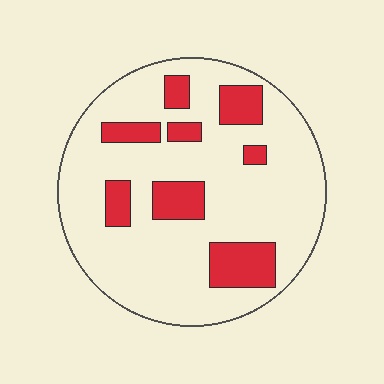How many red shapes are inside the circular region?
8.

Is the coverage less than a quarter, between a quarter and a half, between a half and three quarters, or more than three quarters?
Less than a quarter.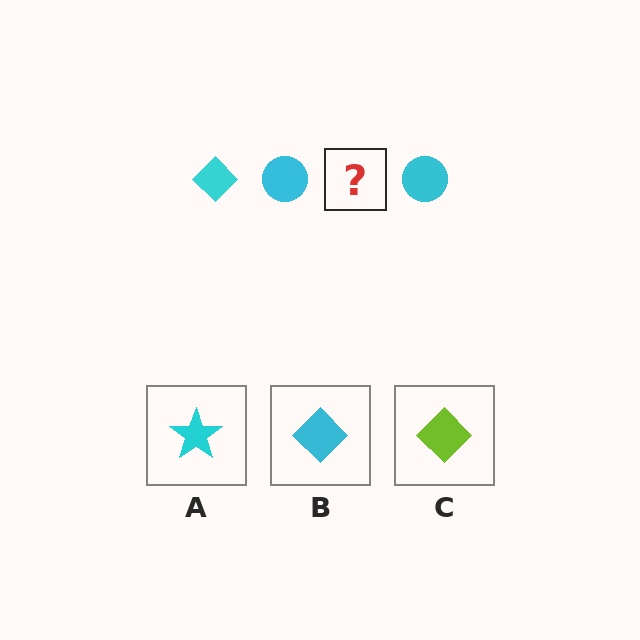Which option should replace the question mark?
Option B.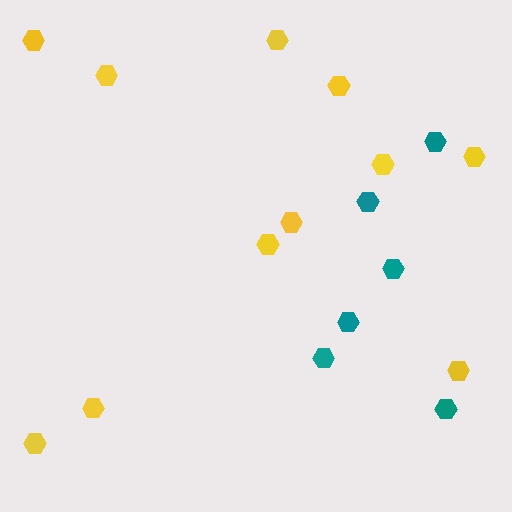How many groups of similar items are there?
There are 2 groups: one group of teal hexagons (6) and one group of yellow hexagons (11).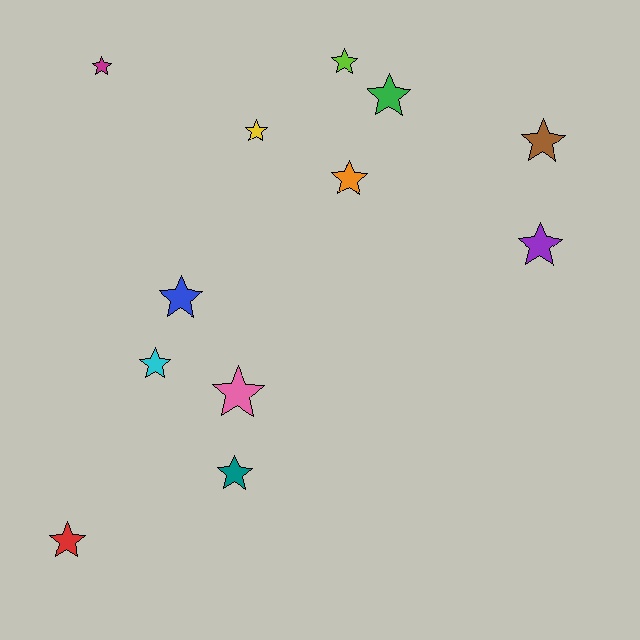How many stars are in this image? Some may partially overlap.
There are 12 stars.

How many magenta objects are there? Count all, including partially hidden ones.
There is 1 magenta object.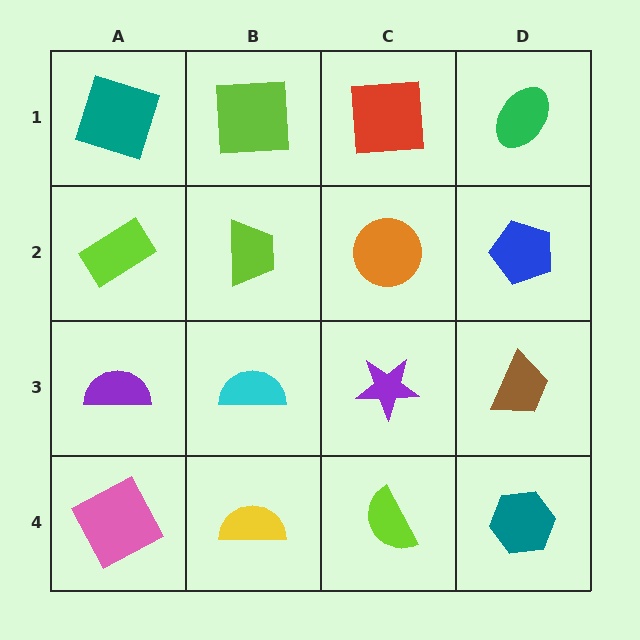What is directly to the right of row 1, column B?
A red square.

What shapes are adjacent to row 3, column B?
A lime trapezoid (row 2, column B), a yellow semicircle (row 4, column B), a purple semicircle (row 3, column A), a purple star (row 3, column C).